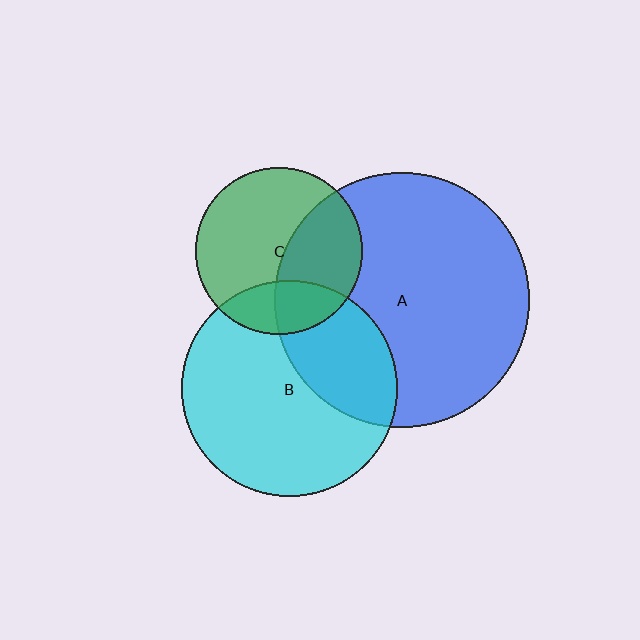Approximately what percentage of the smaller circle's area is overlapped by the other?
Approximately 35%.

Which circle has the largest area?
Circle A (blue).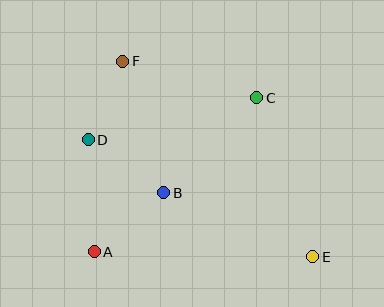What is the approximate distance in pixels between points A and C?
The distance between A and C is approximately 224 pixels.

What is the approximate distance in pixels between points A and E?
The distance between A and E is approximately 218 pixels.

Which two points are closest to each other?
Points D and F are closest to each other.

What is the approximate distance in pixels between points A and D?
The distance between A and D is approximately 112 pixels.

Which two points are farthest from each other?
Points E and F are farthest from each other.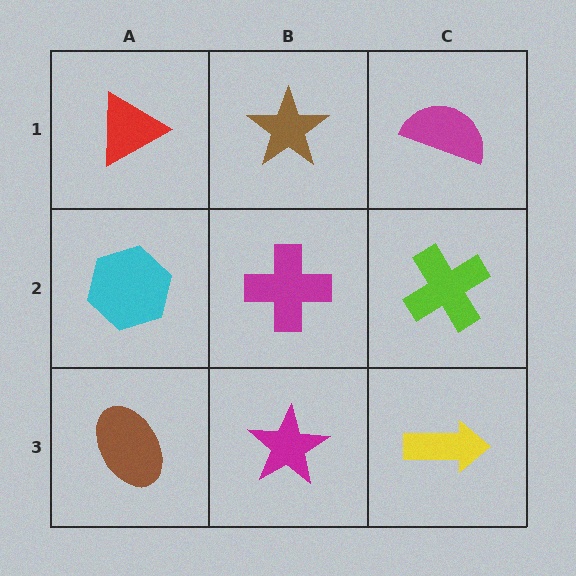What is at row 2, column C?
A lime cross.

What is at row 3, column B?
A magenta star.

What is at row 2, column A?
A cyan hexagon.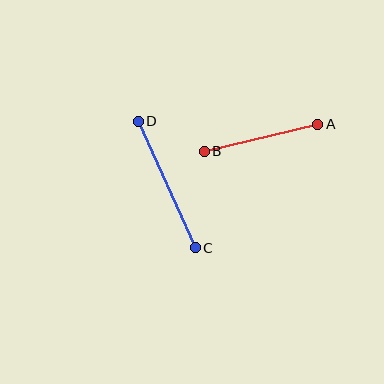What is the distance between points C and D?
The distance is approximately 139 pixels.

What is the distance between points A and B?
The distance is approximately 117 pixels.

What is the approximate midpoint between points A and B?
The midpoint is at approximately (261, 138) pixels.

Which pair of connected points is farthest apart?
Points C and D are farthest apart.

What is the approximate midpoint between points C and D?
The midpoint is at approximately (167, 185) pixels.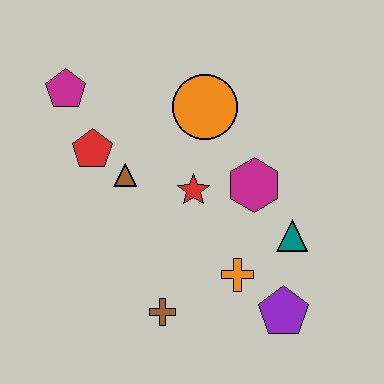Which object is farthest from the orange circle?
The purple pentagon is farthest from the orange circle.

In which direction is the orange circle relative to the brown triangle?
The orange circle is to the right of the brown triangle.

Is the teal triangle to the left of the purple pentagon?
No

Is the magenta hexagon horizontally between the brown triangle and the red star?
No